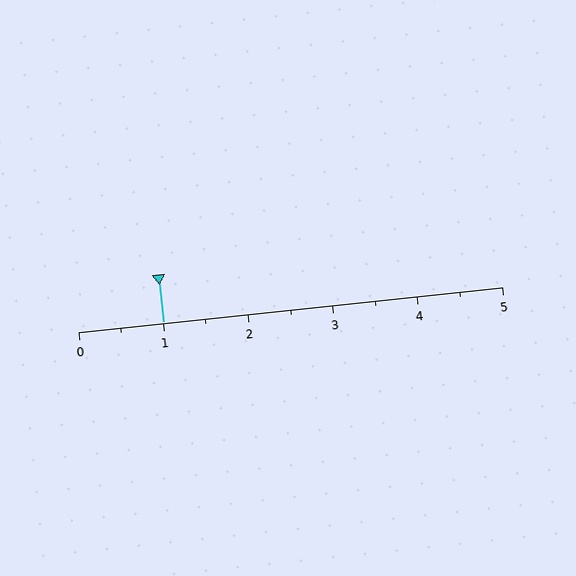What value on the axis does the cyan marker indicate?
The marker indicates approximately 1.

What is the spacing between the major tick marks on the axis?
The major ticks are spaced 1 apart.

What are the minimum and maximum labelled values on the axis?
The axis runs from 0 to 5.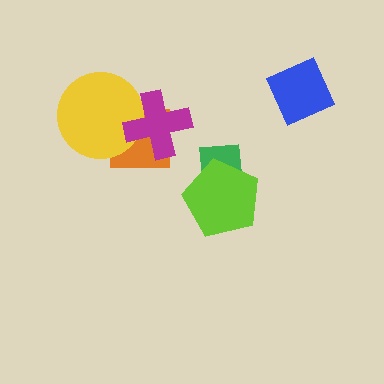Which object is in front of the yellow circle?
The magenta cross is in front of the yellow circle.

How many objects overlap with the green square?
1 object overlaps with the green square.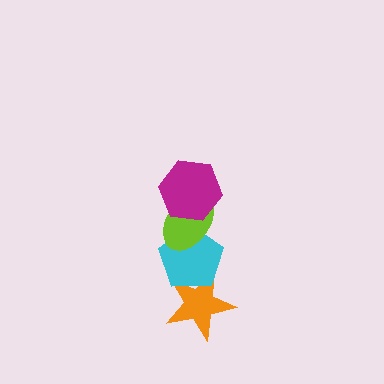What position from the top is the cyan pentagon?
The cyan pentagon is 3rd from the top.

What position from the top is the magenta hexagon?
The magenta hexagon is 1st from the top.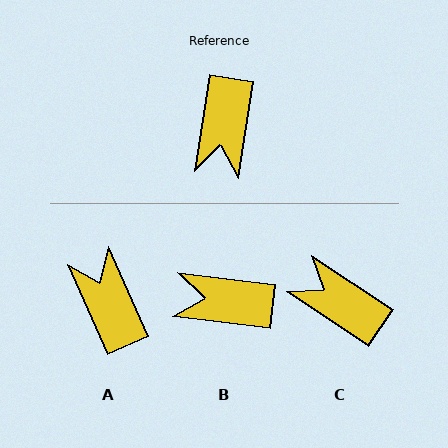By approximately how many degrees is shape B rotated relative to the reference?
Approximately 88 degrees clockwise.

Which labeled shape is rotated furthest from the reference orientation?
A, about 147 degrees away.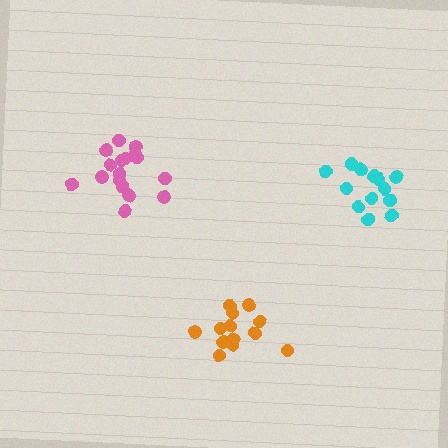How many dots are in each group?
Group 1: 13 dots, Group 2: 13 dots, Group 3: 17 dots (43 total).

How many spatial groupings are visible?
There are 3 spatial groupings.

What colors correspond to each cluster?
The clusters are colored: orange, cyan, pink.